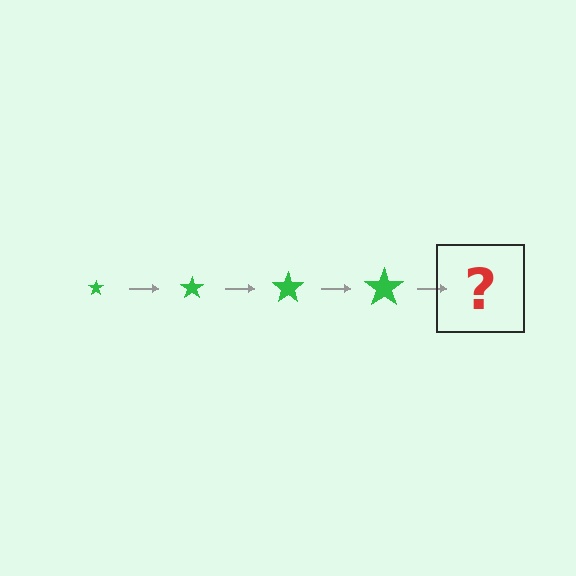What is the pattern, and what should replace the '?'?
The pattern is that the star gets progressively larger each step. The '?' should be a green star, larger than the previous one.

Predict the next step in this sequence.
The next step is a green star, larger than the previous one.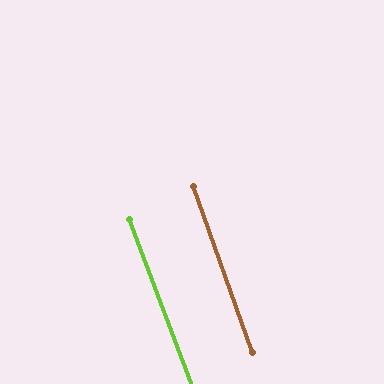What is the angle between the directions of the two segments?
Approximately 1 degree.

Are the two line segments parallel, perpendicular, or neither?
Parallel — their directions differ by only 0.9°.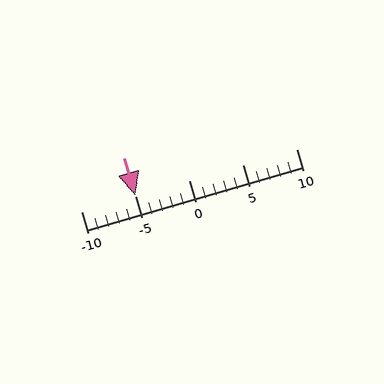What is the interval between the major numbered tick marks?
The major tick marks are spaced 5 units apart.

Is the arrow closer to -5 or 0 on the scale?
The arrow is closer to -5.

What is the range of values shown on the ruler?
The ruler shows values from -10 to 10.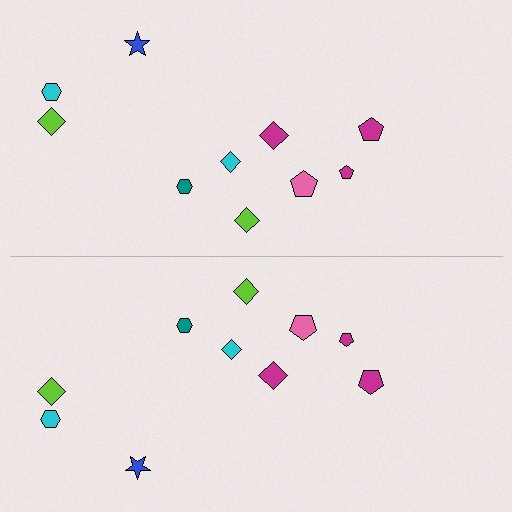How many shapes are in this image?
There are 20 shapes in this image.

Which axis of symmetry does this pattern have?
The pattern has a horizontal axis of symmetry running through the center of the image.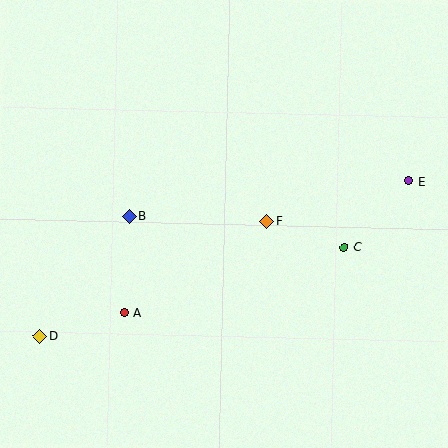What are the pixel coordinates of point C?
Point C is at (344, 247).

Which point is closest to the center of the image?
Point F at (267, 221) is closest to the center.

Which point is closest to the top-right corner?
Point E is closest to the top-right corner.